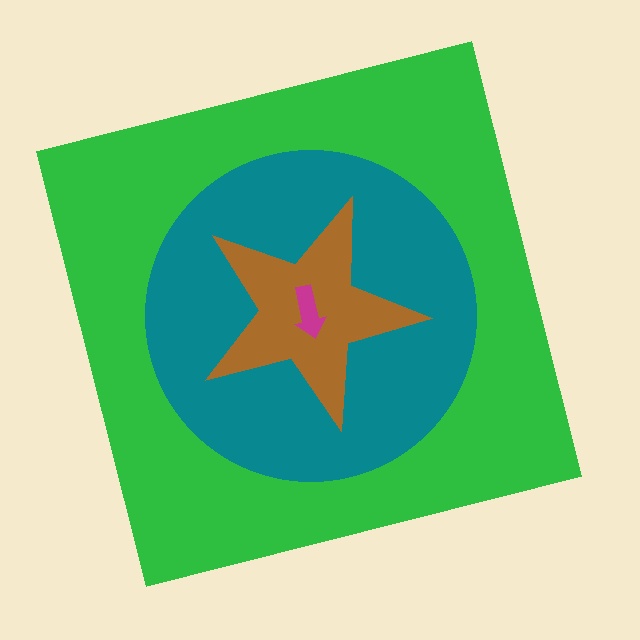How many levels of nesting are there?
4.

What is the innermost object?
The magenta arrow.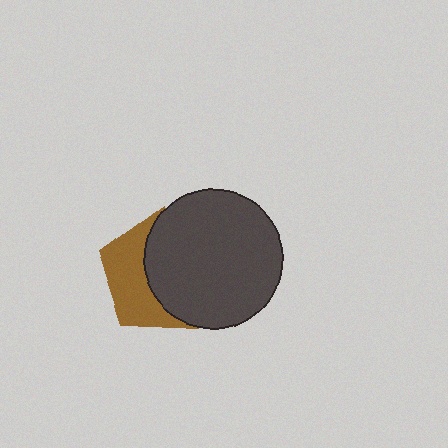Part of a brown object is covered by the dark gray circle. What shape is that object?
It is a pentagon.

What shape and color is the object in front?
The object in front is a dark gray circle.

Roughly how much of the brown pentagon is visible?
A small part of it is visible (roughly 42%).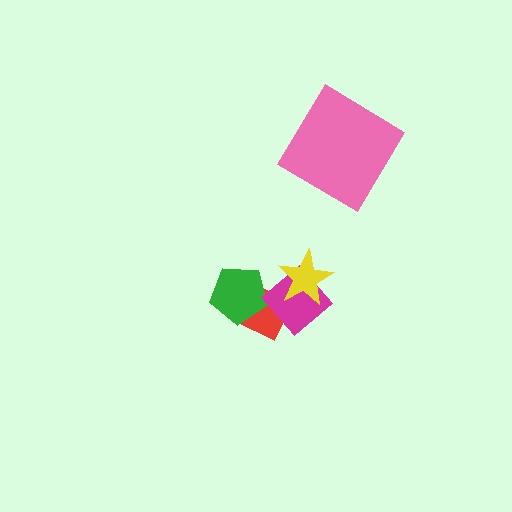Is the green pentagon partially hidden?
Yes, it is partially covered by another shape.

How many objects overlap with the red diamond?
3 objects overlap with the red diamond.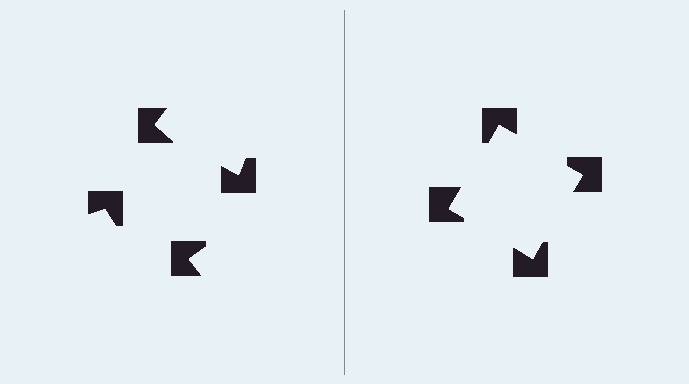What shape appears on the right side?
An illusory square.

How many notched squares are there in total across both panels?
8 — 4 on each side.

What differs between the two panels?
The notched squares are positioned identically on both sides; only the wedge orientations differ. On the right they align to a square; on the left they are misaligned.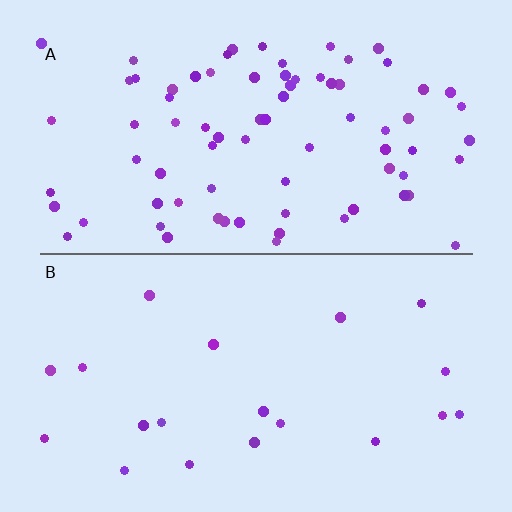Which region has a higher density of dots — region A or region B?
A (the top).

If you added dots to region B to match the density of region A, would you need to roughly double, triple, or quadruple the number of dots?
Approximately quadruple.